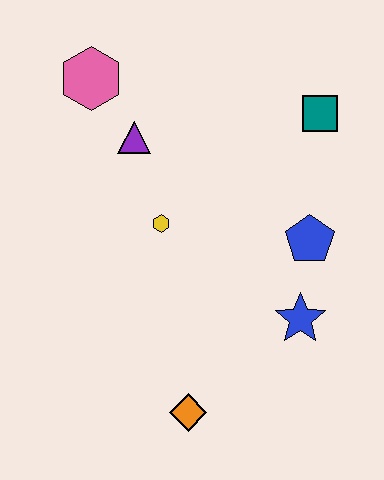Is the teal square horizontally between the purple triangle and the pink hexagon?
No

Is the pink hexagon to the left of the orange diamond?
Yes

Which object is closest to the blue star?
The blue pentagon is closest to the blue star.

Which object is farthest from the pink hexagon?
The orange diamond is farthest from the pink hexagon.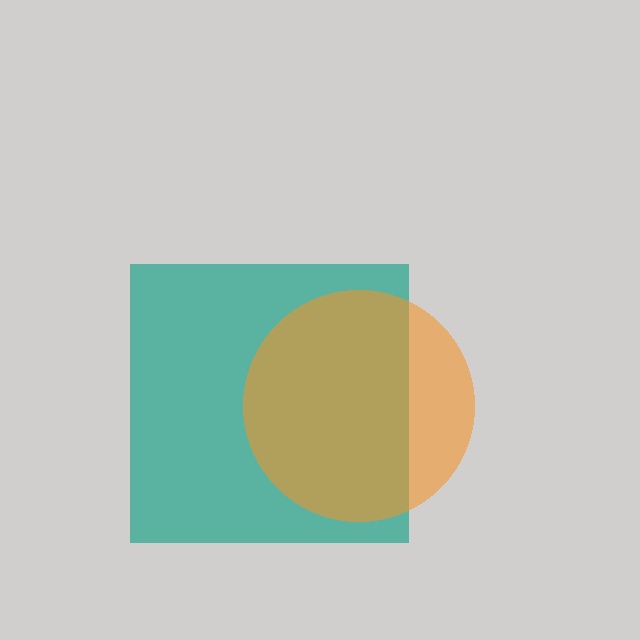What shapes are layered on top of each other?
The layered shapes are: a teal square, an orange circle.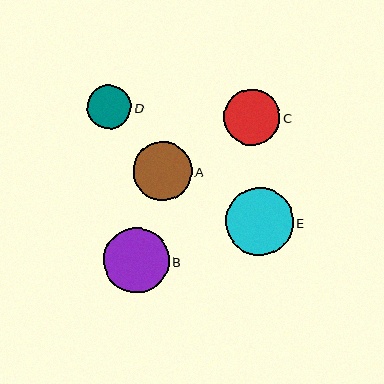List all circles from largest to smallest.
From largest to smallest: E, B, A, C, D.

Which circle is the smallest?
Circle D is the smallest with a size of approximately 44 pixels.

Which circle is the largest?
Circle E is the largest with a size of approximately 68 pixels.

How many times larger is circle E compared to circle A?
Circle E is approximately 1.1 times the size of circle A.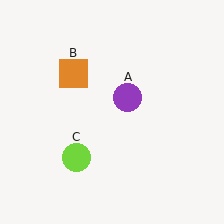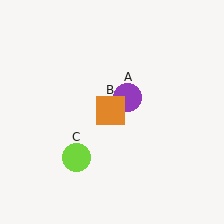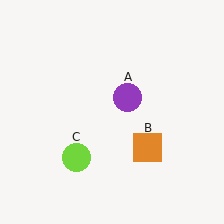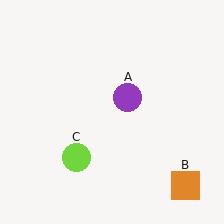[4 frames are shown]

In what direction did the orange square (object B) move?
The orange square (object B) moved down and to the right.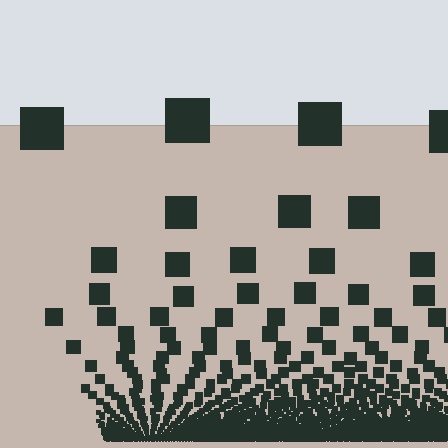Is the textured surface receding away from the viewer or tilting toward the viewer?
The surface appears to tilt toward the viewer. Texture elements get larger and sparser toward the top.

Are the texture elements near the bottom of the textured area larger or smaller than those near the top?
Smaller. The gradient is inverted — elements near the bottom are smaller and denser.